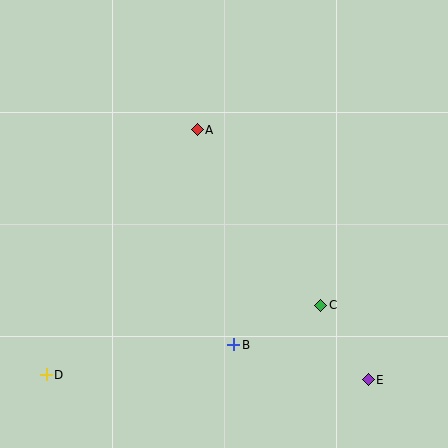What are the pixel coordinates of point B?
Point B is at (234, 345).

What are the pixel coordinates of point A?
Point A is at (197, 130).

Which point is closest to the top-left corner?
Point A is closest to the top-left corner.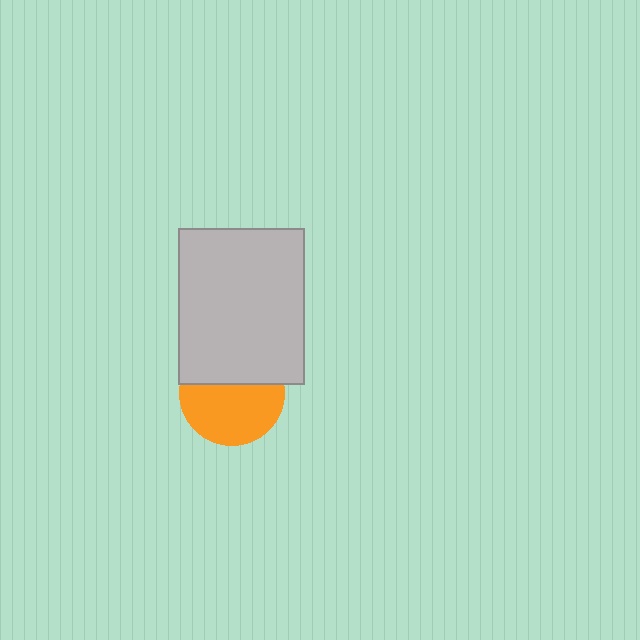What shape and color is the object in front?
The object in front is a light gray rectangle.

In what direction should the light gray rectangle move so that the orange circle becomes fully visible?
The light gray rectangle should move up. That is the shortest direction to clear the overlap and leave the orange circle fully visible.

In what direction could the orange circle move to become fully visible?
The orange circle could move down. That would shift it out from behind the light gray rectangle entirely.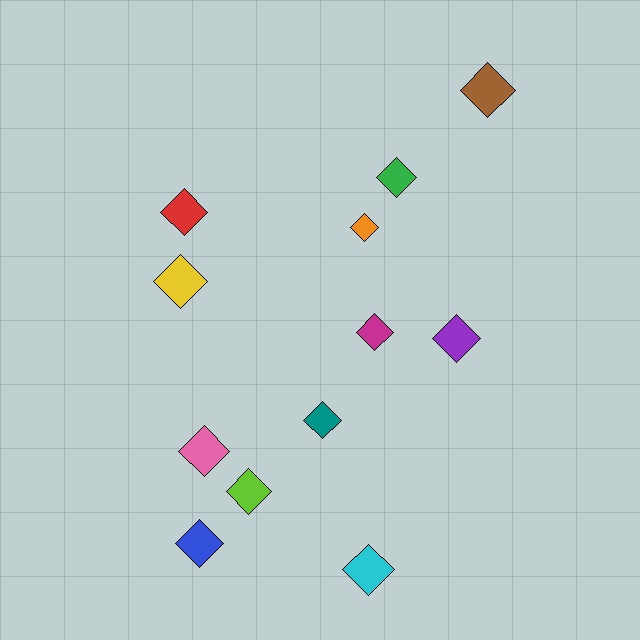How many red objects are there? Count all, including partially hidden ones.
There is 1 red object.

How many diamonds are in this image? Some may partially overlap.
There are 12 diamonds.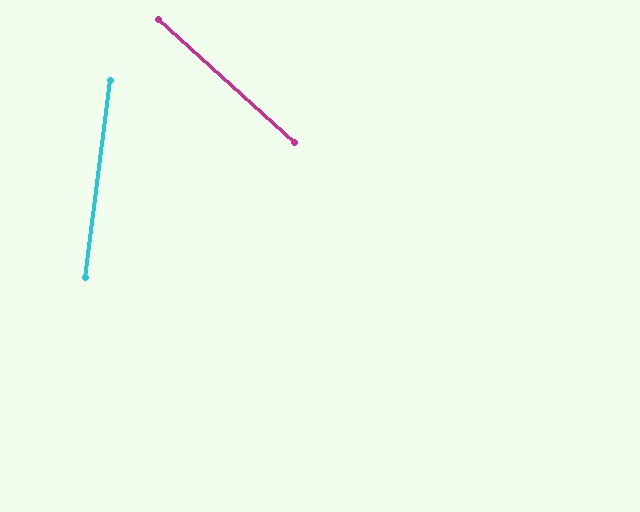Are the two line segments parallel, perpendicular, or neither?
Neither parallel nor perpendicular — they differ by about 55°.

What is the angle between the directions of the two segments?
Approximately 55 degrees.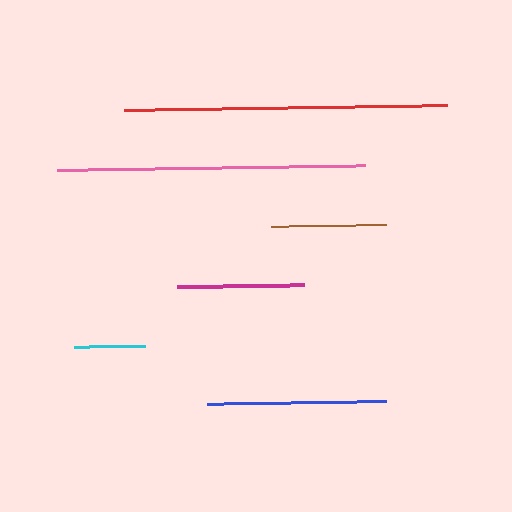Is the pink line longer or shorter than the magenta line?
The pink line is longer than the magenta line.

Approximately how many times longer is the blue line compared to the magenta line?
The blue line is approximately 1.4 times the length of the magenta line.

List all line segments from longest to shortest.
From longest to shortest: red, pink, blue, magenta, brown, cyan.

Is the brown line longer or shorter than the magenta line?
The magenta line is longer than the brown line.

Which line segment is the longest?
The red line is the longest at approximately 323 pixels.